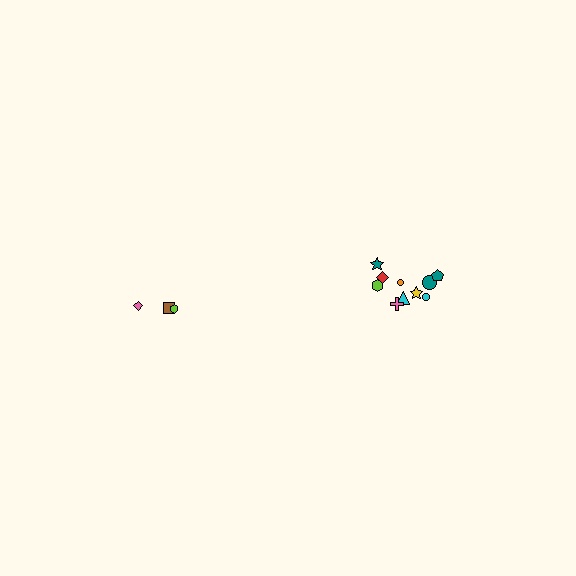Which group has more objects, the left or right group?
The right group.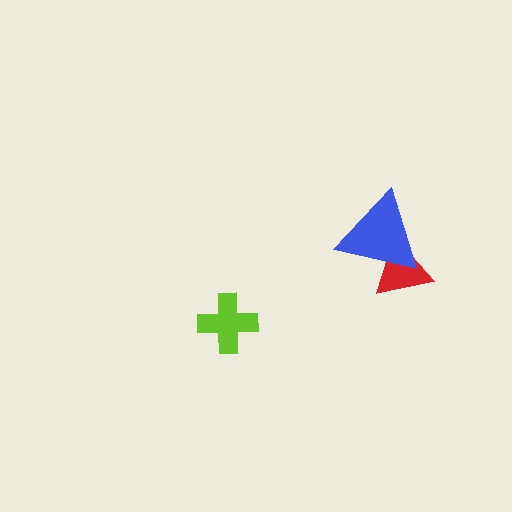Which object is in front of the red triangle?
The blue triangle is in front of the red triangle.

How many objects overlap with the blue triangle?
1 object overlaps with the blue triangle.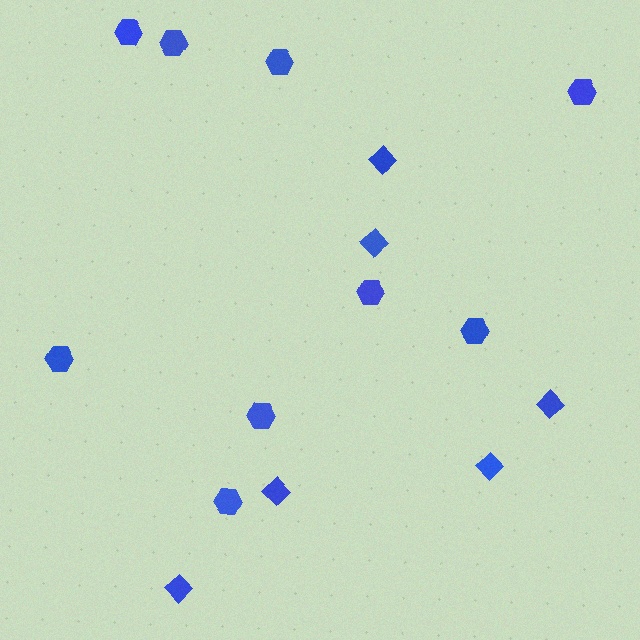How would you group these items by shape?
There are 2 groups: one group of hexagons (9) and one group of diamonds (6).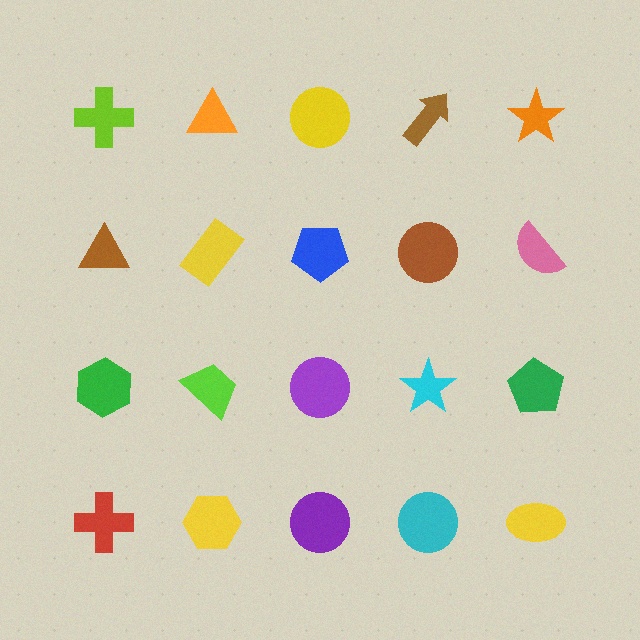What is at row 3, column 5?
A green pentagon.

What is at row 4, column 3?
A purple circle.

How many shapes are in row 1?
5 shapes.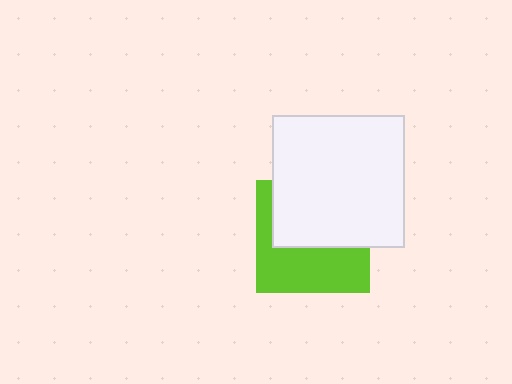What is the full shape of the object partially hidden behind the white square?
The partially hidden object is a lime square.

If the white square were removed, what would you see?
You would see the complete lime square.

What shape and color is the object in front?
The object in front is a white square.